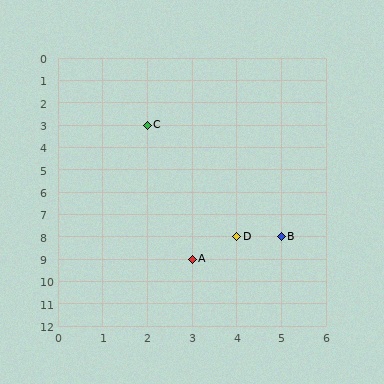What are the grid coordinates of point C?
Point C is at grid coordinates (2, 3).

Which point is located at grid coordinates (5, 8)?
Point B is at (5, 8).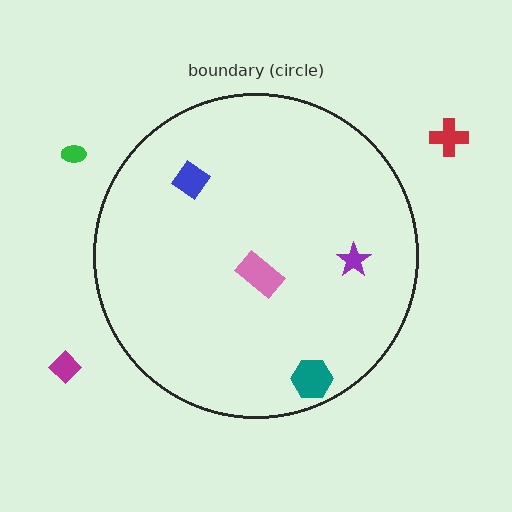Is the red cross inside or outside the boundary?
Outside.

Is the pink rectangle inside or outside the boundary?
Inside.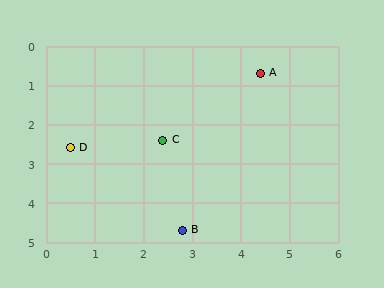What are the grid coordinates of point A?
Point A is at approximately (4.4, 0.7).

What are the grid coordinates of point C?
Point C is at approximately (2.4, 2.4).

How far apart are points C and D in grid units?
Points C and D are about 1.9 grid units apart.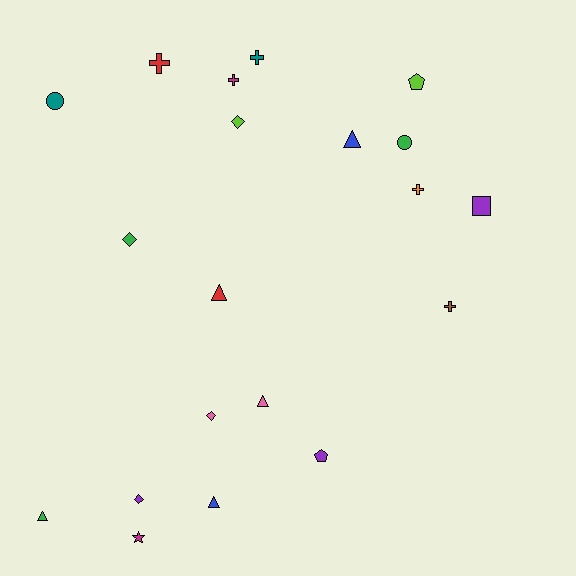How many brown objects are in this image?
There is 1 brown object.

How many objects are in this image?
There are 20 objects.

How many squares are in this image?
There is 1 square.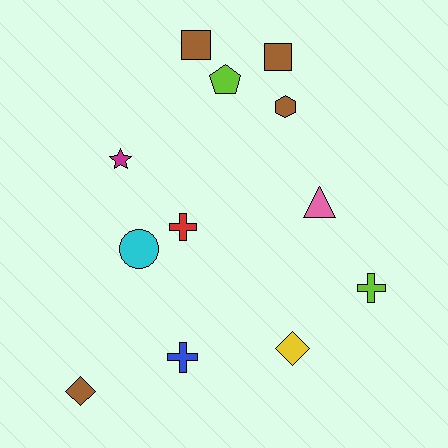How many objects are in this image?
There are 12 objects.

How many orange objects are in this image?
There are no orange objects.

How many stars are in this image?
There is 1 star.